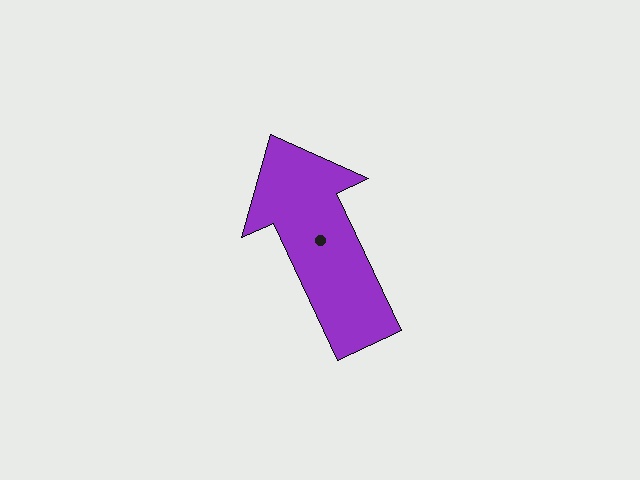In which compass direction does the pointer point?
Northwest.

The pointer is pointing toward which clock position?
Roughly 11 o'clock.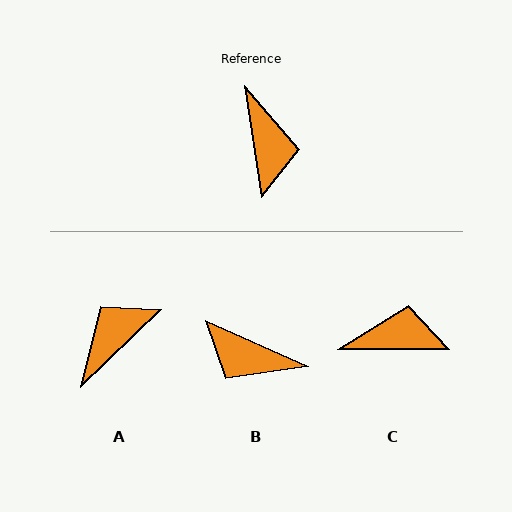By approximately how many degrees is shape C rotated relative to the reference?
Approximately 81 degrees counter-clockwise.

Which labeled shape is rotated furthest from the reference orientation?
A, about 125 degrees away.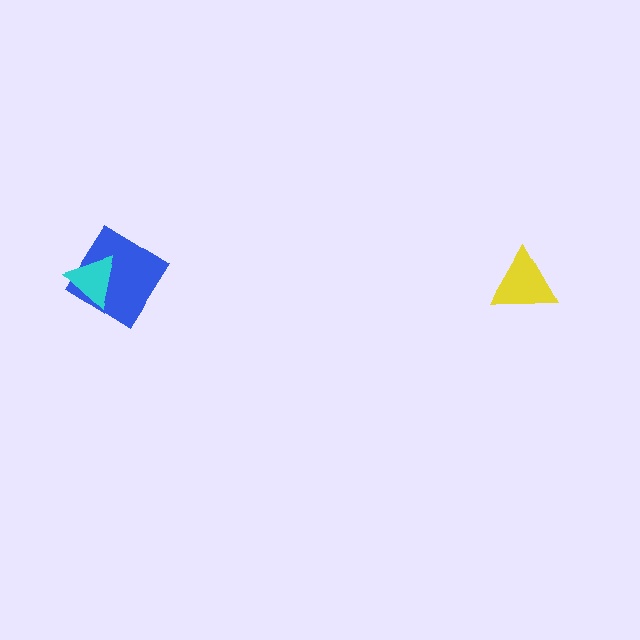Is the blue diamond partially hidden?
Yes, it is partially covered by another shape.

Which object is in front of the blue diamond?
The cyan triangle is in front of the blue diamond.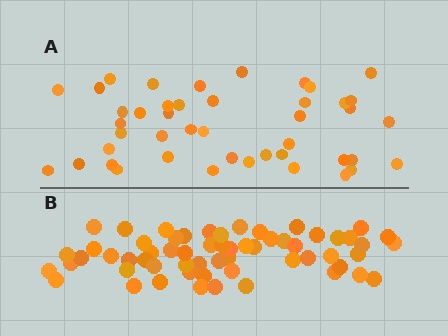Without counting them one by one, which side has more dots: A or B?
Region B (the bottom region) has more dots.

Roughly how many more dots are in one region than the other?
Region B has approximately 15 more dots than region A.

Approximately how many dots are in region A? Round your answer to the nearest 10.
About 40 dots. (The exact count is 44, which rounds to 40.)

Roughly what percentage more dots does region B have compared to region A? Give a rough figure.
About 35% more.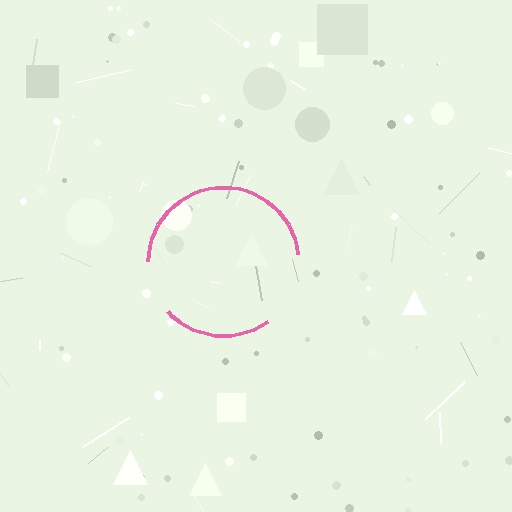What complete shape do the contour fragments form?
The contour fragments form a circle.